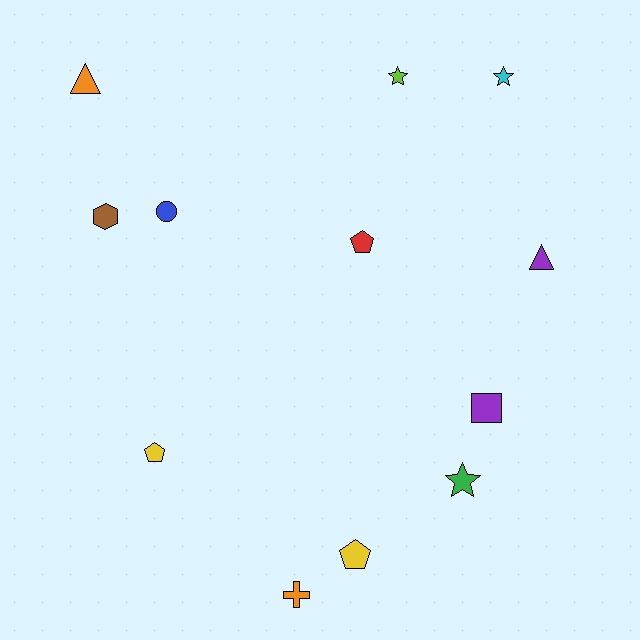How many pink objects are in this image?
There are no pink objects.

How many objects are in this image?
There are 12 objects.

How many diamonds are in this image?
There are no diamonds.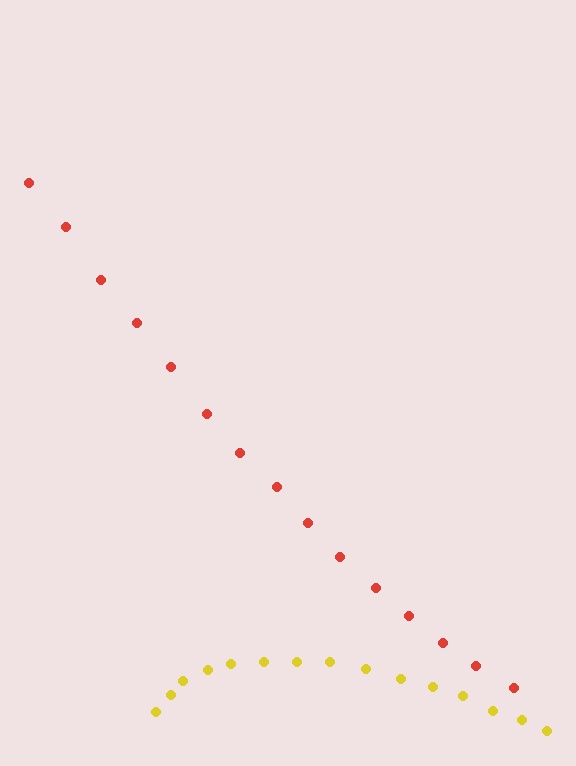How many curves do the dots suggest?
There are 2 distinct paths.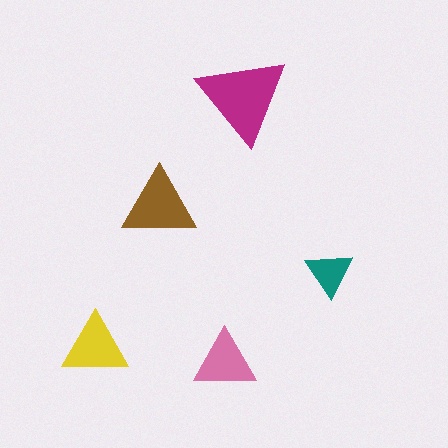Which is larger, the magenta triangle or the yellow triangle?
The magenta one.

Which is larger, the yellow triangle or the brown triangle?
The brown one.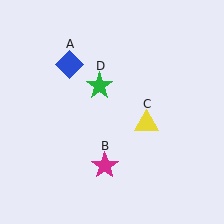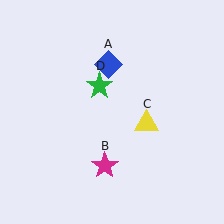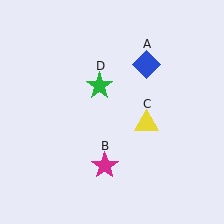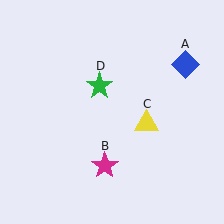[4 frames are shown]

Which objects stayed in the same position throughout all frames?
Magenta star (object B) and yellow triangle (object C) and green star (object D) remained stationary.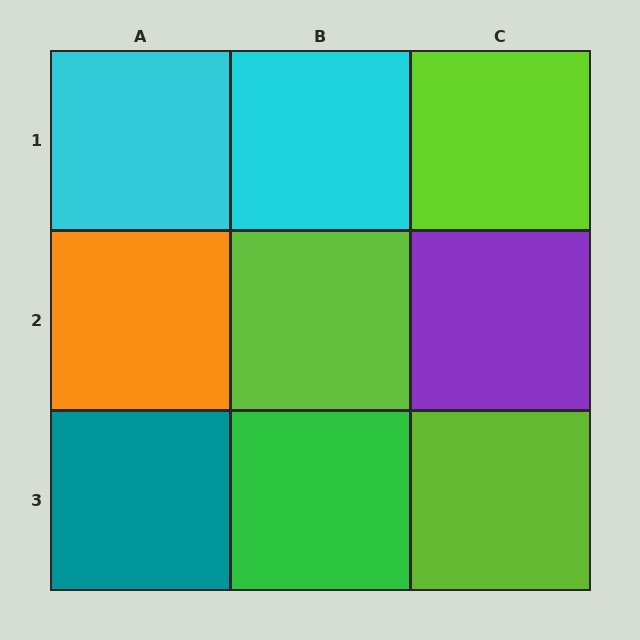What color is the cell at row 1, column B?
Cyan.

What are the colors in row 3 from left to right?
Teal, green, lime.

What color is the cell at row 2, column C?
Purple.